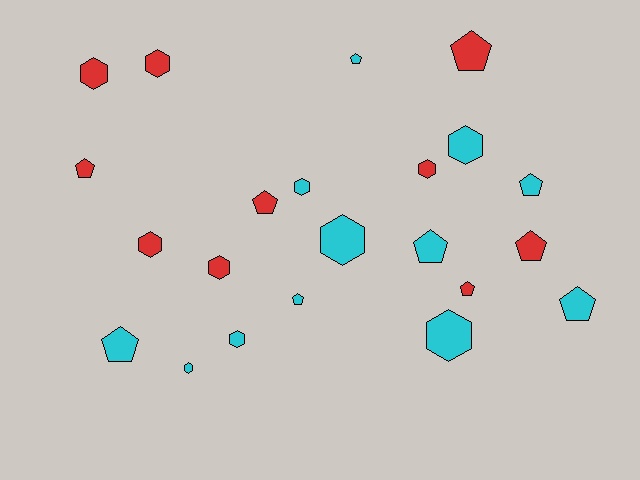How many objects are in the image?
There are 22 objects.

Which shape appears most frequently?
Hexagon, with 11 objects.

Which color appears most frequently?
Cyan, with 12 objects.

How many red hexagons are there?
There are 5 red hexagons.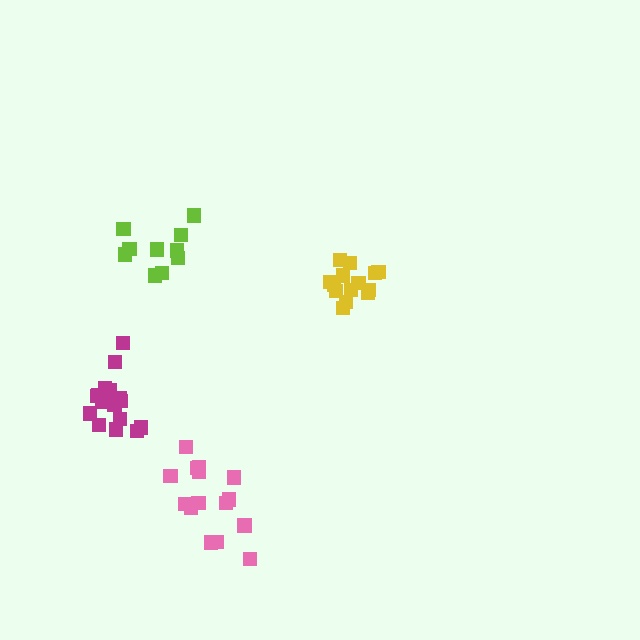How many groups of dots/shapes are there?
There are 4 groups.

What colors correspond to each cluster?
The clusters are colored: lime, yellow, pink, magenta.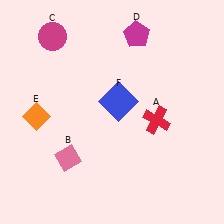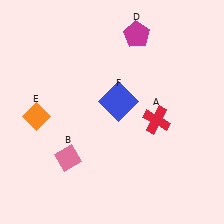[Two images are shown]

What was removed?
The magenta circle (C) was removed in Image 2.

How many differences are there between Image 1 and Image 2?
There is 1 difference between the two images.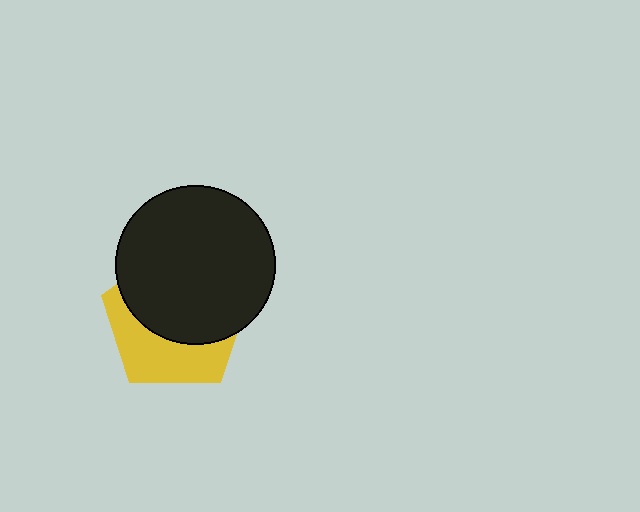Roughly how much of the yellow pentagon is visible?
A small part of it is visible (roughly 40%).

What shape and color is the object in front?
The object in front is a black circle.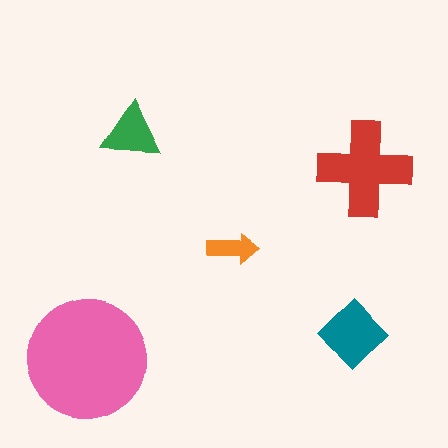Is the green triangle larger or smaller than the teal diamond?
Smaller.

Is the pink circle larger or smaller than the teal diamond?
Larger.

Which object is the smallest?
The orange arrow.